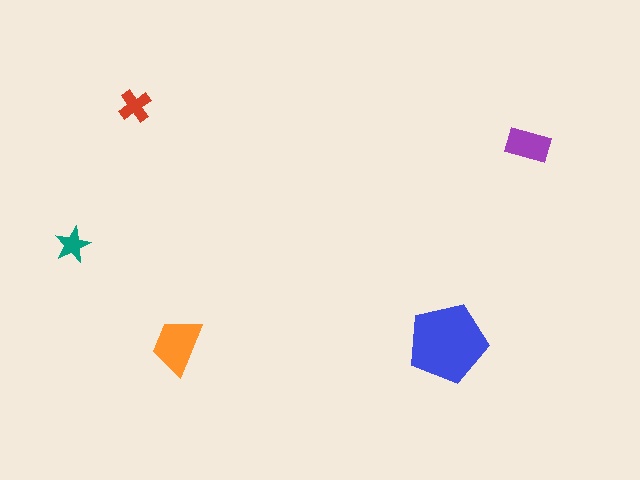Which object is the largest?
The blue pentagon.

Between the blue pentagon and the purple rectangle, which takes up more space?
The blue pentagon.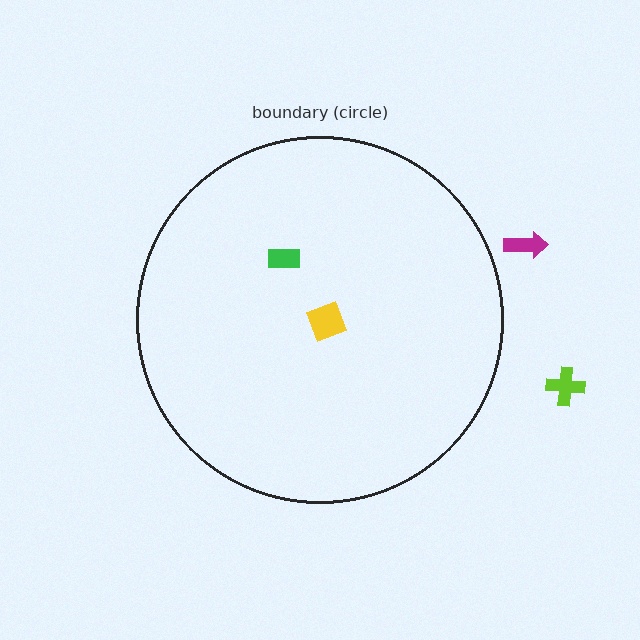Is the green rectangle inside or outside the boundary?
Inside.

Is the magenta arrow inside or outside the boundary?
Outside.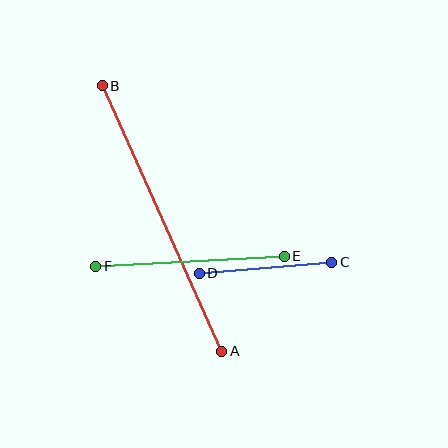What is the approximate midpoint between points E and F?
The midpoint is at approximately (190, 261) pixels.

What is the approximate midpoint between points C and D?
The midpoint is at approximately (266, 268) pixels.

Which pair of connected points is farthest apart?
Points A and B are farthest apart.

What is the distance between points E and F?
The distance is approximately 189 pixels.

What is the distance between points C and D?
The distance is approximately 133 pixels.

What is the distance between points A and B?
The distance is approximately 291 pixels.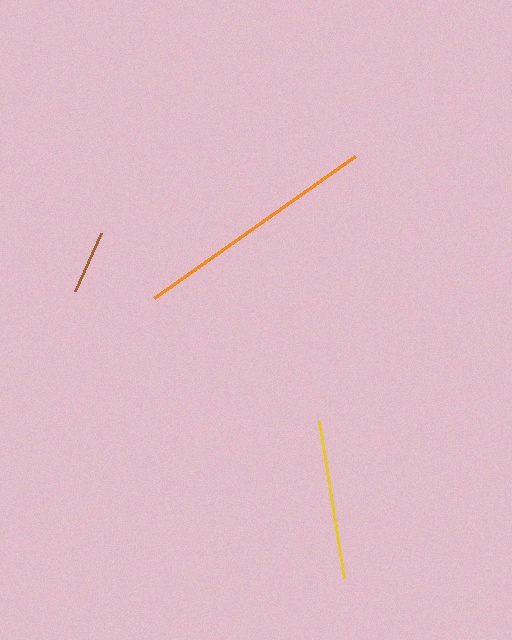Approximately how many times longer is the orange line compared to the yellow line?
The orange line is approximately 1.5 times the length of the yellow line.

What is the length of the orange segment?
The orange segment is approximately 246 pixels long.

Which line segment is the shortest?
The brown line is the shortest at approximately 64 pixels.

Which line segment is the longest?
The orange line is the longest at approximately 246 pixels.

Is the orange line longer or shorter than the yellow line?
The orange line is longer than the yellow line.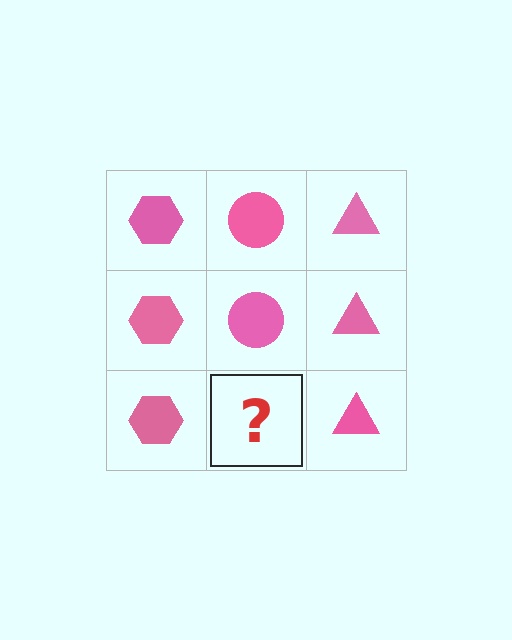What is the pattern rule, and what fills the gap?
The rule is that each column has a consistent shape. The gap should be filled with a pink circle.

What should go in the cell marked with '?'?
The missing cell should contain a pink circle.